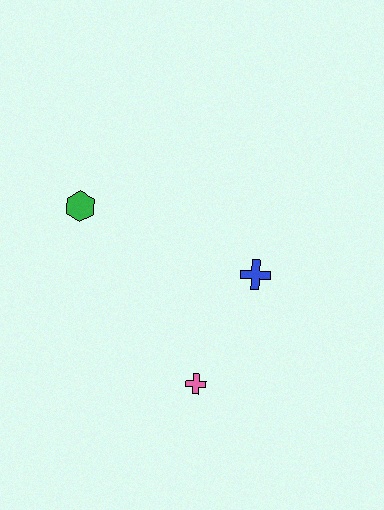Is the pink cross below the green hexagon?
Yes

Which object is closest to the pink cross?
The blue cross is closest to the pink cross.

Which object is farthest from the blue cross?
The green hexagon is farthest from the blue cross.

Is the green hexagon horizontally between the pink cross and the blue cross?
No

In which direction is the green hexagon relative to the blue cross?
The green hexagon is to the left of the blue cross.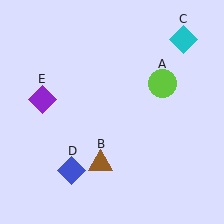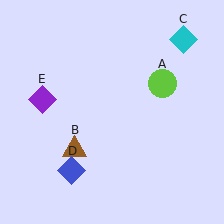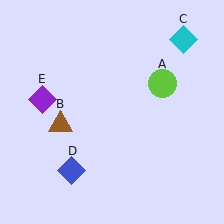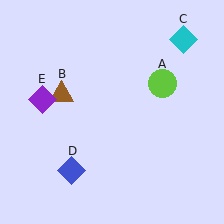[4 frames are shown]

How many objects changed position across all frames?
1 object changed position: brown triangle (object B).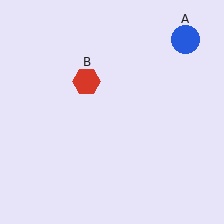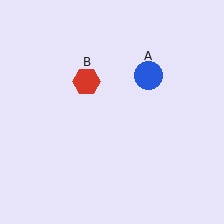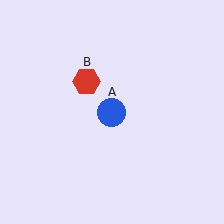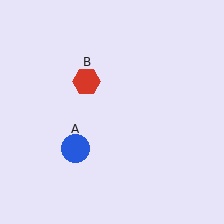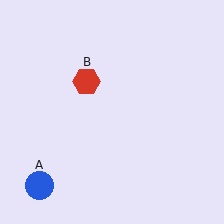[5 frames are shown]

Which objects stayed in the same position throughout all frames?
Red hexagon (object B) remained stationary.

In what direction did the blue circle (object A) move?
The blue circle (object A) moved down and to the left.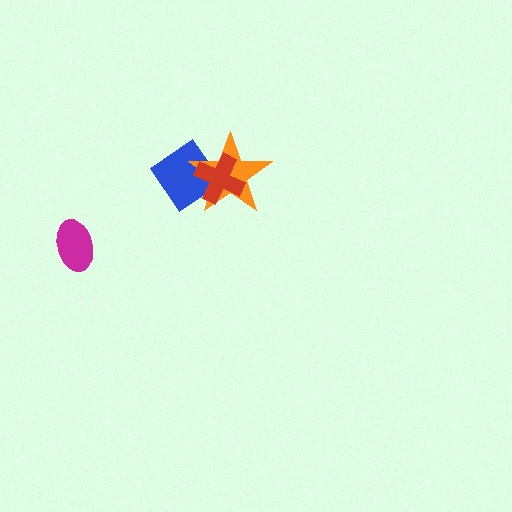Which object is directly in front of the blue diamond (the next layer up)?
The orange star is directly in front of the blue diamond.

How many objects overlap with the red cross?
2 objects overlap with the red cross.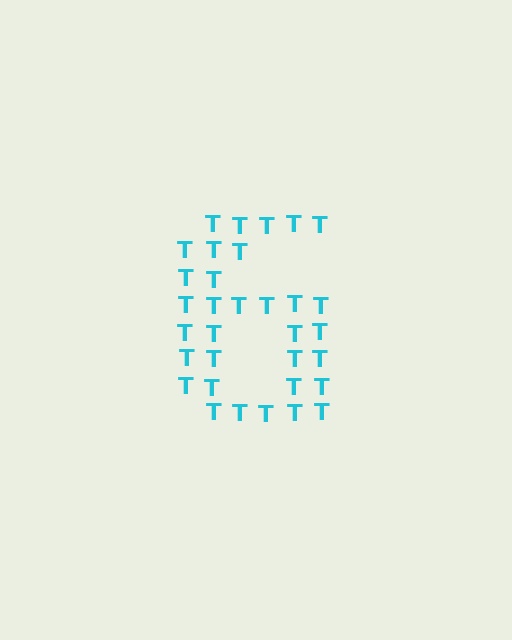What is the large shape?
The large shape is the digit 6.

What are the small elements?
The small elements are letter T's.